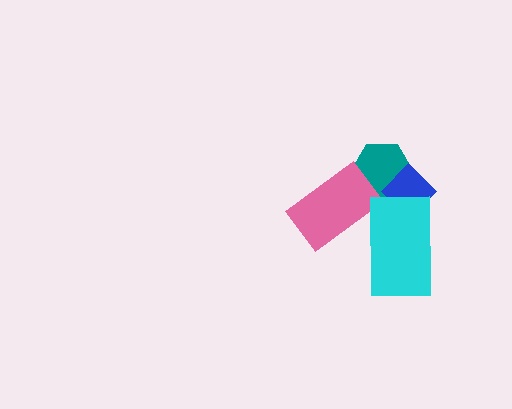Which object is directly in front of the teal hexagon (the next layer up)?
The blue diamond is directly in front of the teal hexagon.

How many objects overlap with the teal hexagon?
2 objects overlap with the teal hexagon.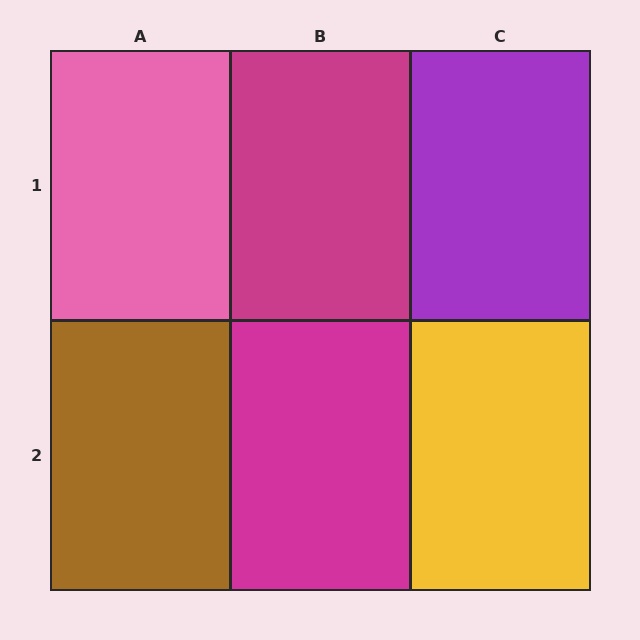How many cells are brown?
1 cell is brown.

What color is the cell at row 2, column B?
Magenta.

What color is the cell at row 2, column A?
Brown.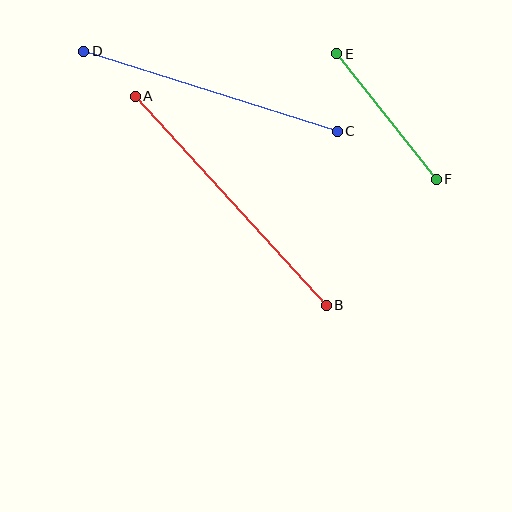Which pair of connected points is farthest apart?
Points A and B are farthest apart.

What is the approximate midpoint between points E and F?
The midpoint is at approximately (386, 116) pixels.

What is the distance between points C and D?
The distance is approximately 266 pixels.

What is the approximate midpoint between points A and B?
The midpoint is at approximately (231, 201) pixels.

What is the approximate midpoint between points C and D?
The midpoint is at approximately (211, 91) pixels.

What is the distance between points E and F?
The distance is approximately 160 pixels.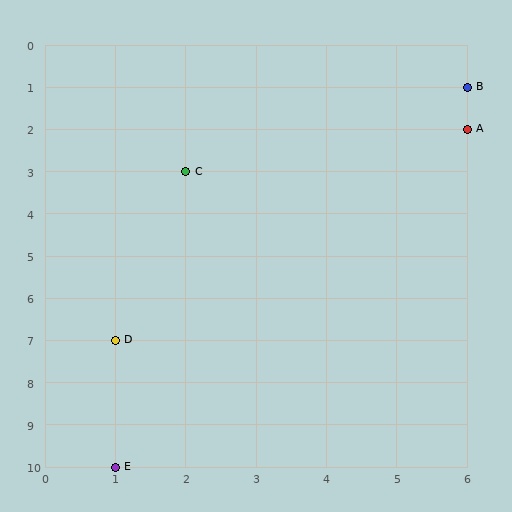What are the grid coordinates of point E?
Point E is at grid coordinates (1, 10).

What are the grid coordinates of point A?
Point A is at grid coordinates (6, 2).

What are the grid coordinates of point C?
Point C is at grid coordinates (2, 3).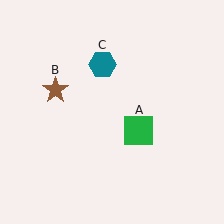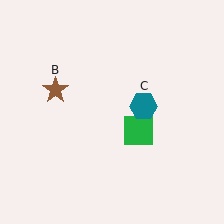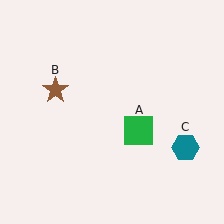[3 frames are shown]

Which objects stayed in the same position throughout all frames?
Green square (object A) and brown star (object B) remained stationary.